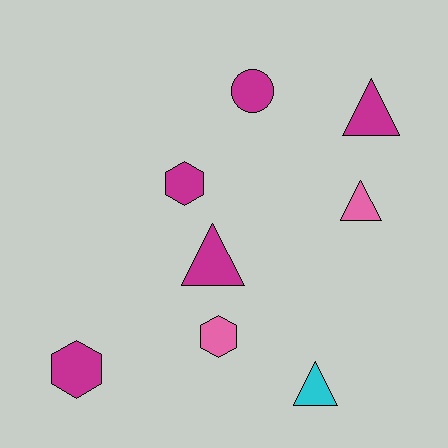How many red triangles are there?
There are no red triangles.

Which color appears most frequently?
Magenta, with 5 objects.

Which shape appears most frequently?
Triangle, with 4 objects.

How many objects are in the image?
There are 8 objects.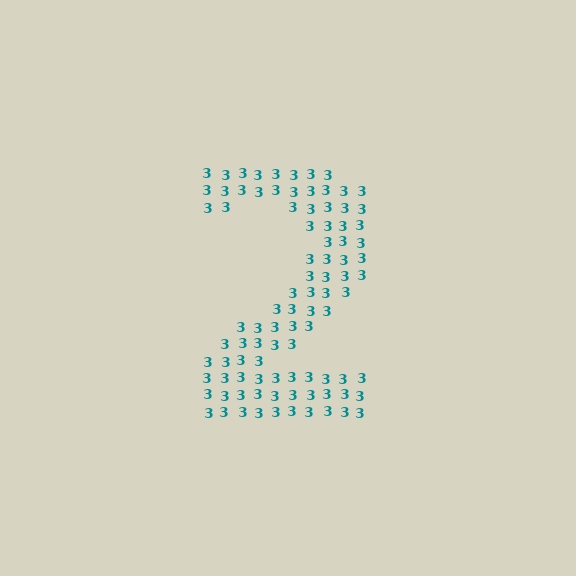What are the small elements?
The small elements are digit 3's.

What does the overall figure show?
The overall figure shows the digit 2.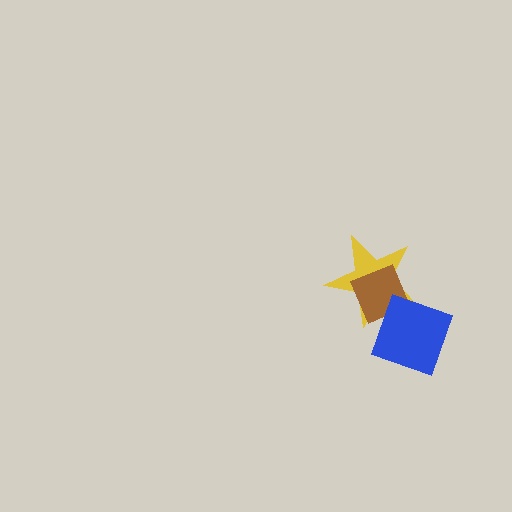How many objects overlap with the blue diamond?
2 objects overlap with the blue diamond.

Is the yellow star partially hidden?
Yes, it is partially covered by another shape.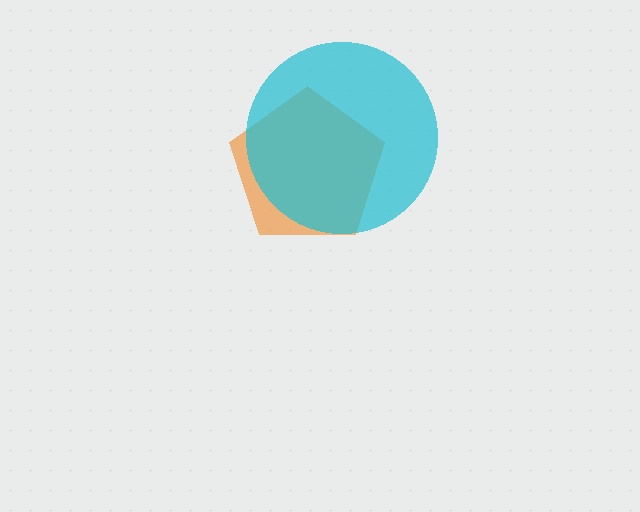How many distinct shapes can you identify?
There are 2 distinct shapes: an orange pentagon, a cyan circle.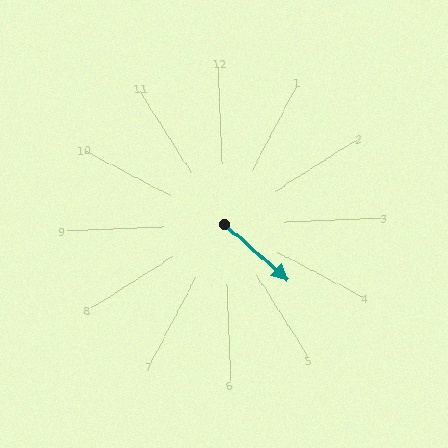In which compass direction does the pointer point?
Southeast.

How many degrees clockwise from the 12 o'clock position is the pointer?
Approximately 134 degrees.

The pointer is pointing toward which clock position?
Roughly 4 o'clock.